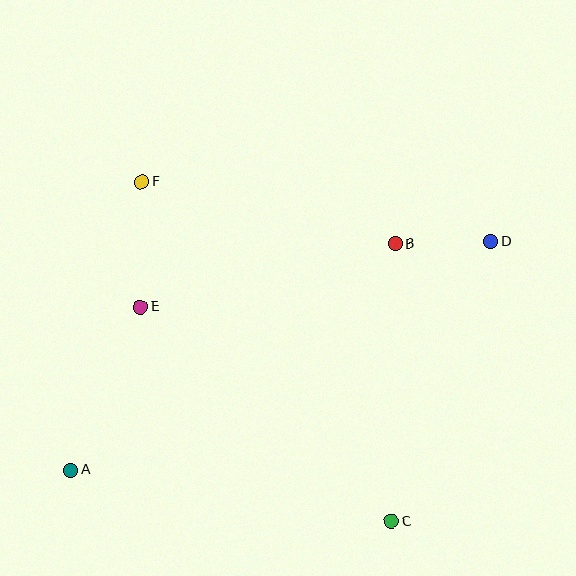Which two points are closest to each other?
Points B and D are closest to each other.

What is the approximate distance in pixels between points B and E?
The distance between B and E is approximately 262 pixels.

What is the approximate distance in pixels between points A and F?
The distance between A and F is approximately 297 pixels.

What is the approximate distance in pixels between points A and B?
The distance between A and B is approximately 396 pixels.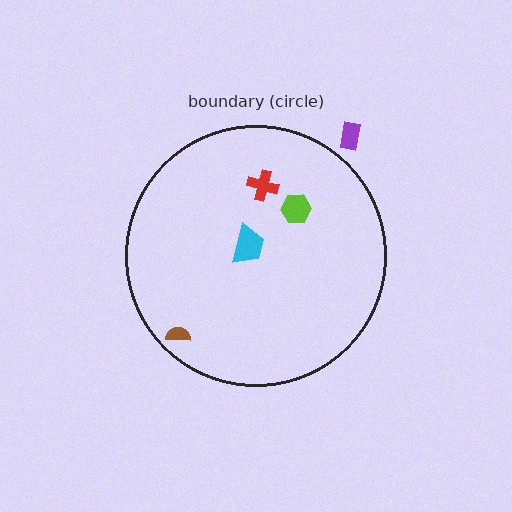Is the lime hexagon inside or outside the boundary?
Inside.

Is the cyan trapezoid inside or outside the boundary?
Inside.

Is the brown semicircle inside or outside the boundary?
Inside.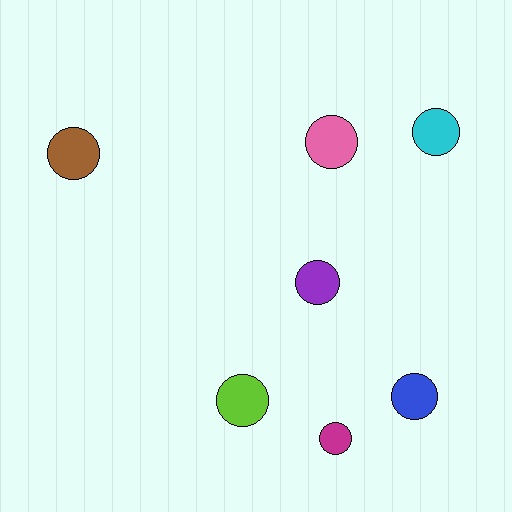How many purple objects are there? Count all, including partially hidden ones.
There is 1 purple object.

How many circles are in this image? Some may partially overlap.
There are 7 circles.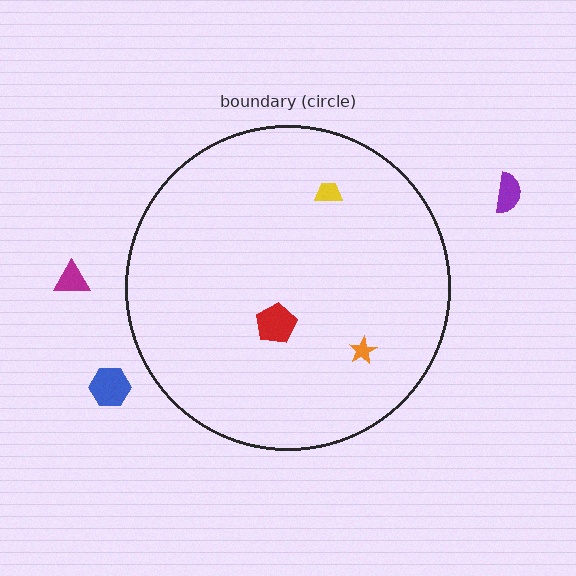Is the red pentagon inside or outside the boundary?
Inside.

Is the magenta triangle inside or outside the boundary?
Outside.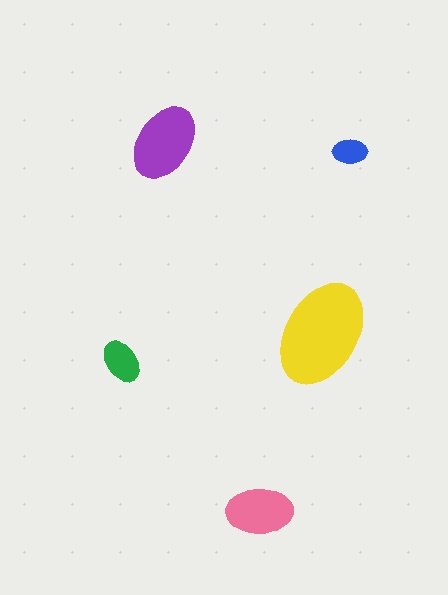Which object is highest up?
The purple ellipse is topmost.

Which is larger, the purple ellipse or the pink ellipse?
The purple one.